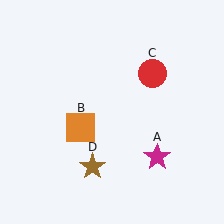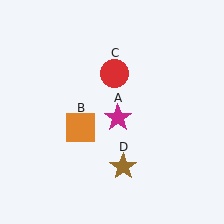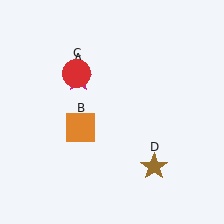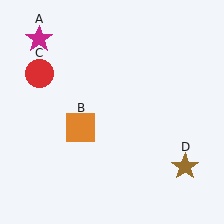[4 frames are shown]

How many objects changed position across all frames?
3 objects changed position: magenta star (object A), red circle (object C), brown star (object D).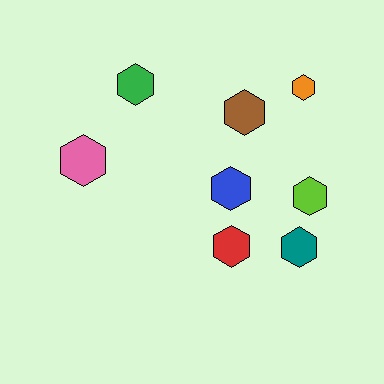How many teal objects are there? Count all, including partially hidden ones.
There is 1 teal object.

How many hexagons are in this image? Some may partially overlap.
There are 8 hexagons.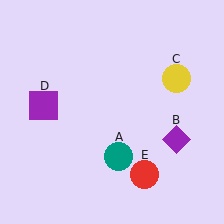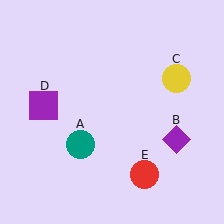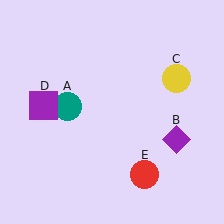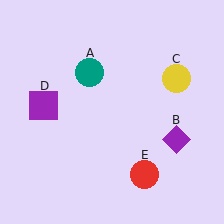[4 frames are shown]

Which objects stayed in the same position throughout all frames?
Purple diamond (object B) and yellow circle (object C) and purple square (object D) and red circle (object E) remained stationary.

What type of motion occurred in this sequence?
The teal circle (object A) rotated clockwise around the center of the scene.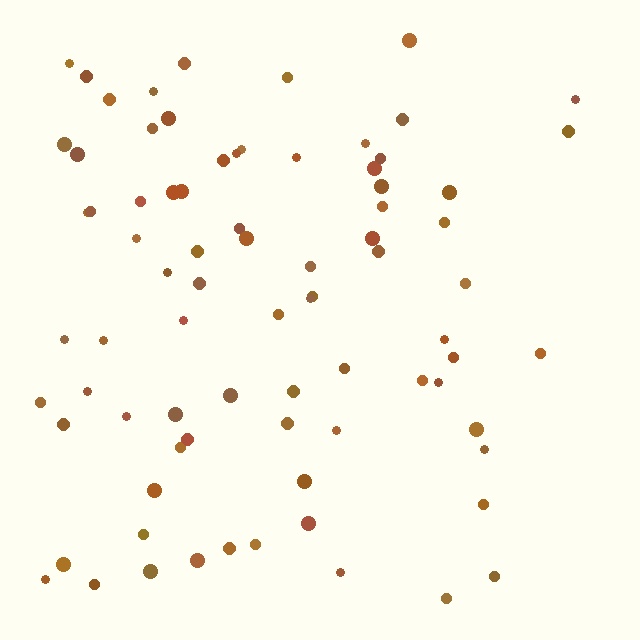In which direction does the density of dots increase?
From right to left, with the left side densest.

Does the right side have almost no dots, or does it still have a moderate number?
Still a moderate number, just noticeably fewer than the left.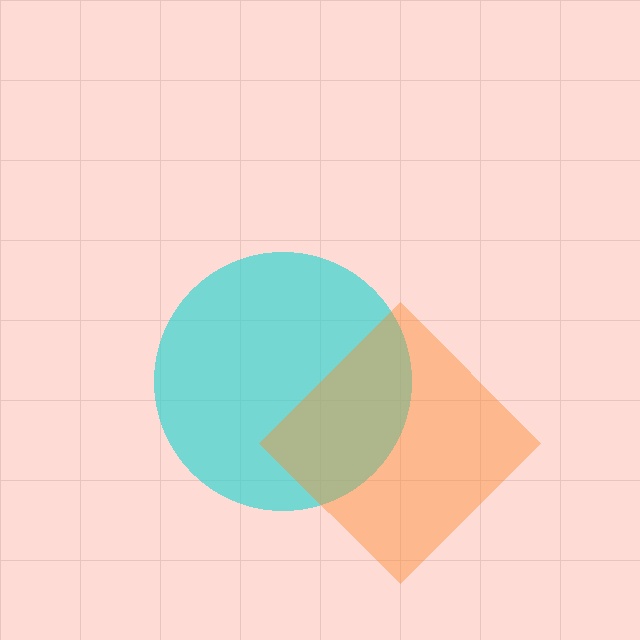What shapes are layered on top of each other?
The layered shapes are: a cyan circle, an orange diamond.